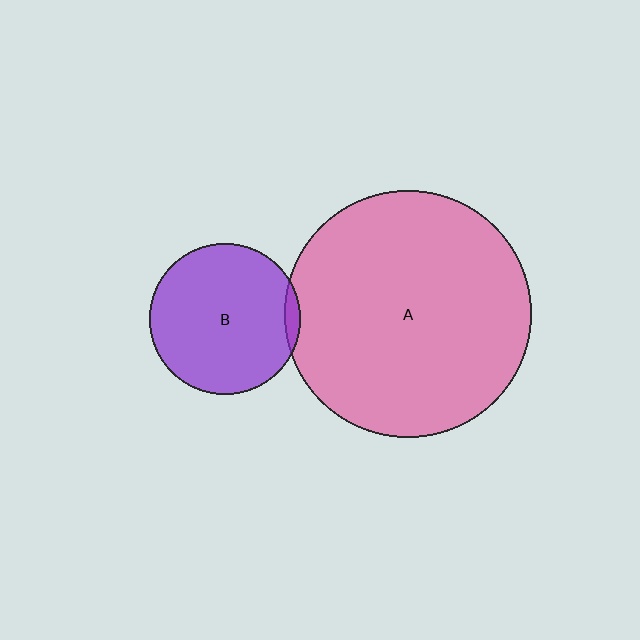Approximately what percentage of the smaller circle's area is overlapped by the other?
Approximately 5%.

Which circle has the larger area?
Circle A (pink).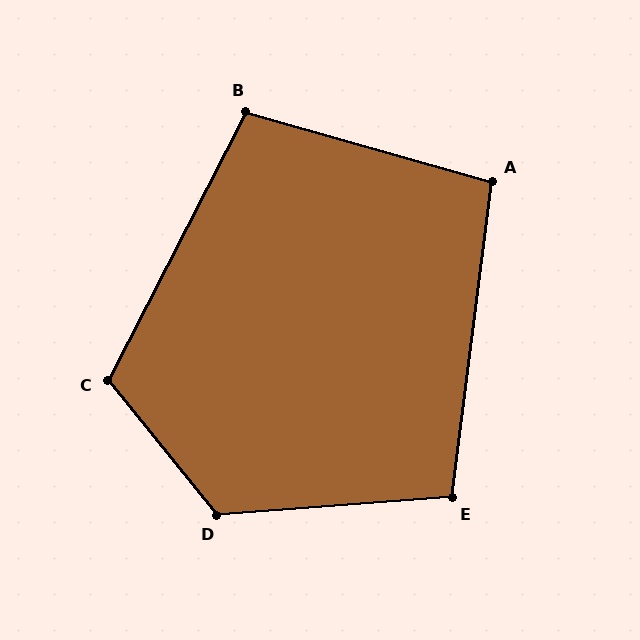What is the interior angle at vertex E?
Approximately 102 degrees (obtuse).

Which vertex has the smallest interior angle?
A, at approximately 99 degrees.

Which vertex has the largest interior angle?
D, at approximately 124 degrees.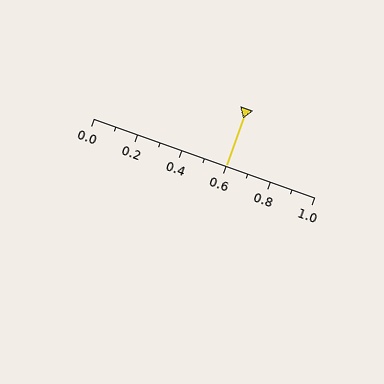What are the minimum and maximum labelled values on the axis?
The axis runs from 0.0 to 1.0.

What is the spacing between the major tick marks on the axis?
The major ticks are spaced 0.2 apart.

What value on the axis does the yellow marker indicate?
The marker indicates approximately 0.6.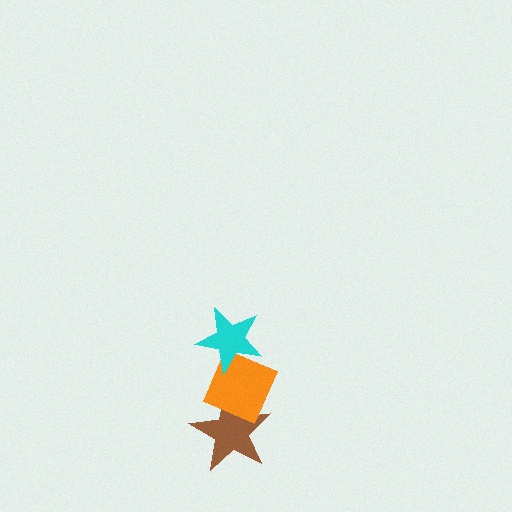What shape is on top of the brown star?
The orange diamond is on top of the brown star.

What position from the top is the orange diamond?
The orange diamond is 2nd from the top.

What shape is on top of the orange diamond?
The cyan star is on top of the orange diamond.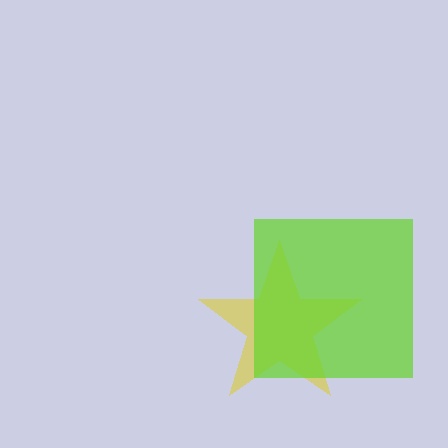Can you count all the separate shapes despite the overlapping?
Yes, there are 2 separate shapes.